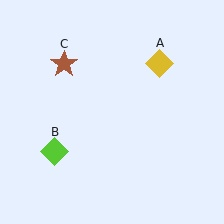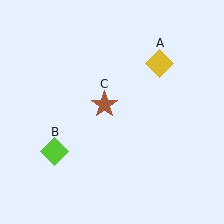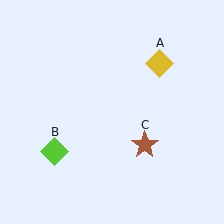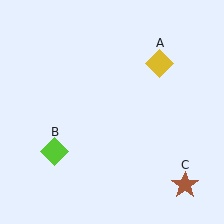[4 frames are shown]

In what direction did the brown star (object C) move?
The brown star (object C) moved down and to the right.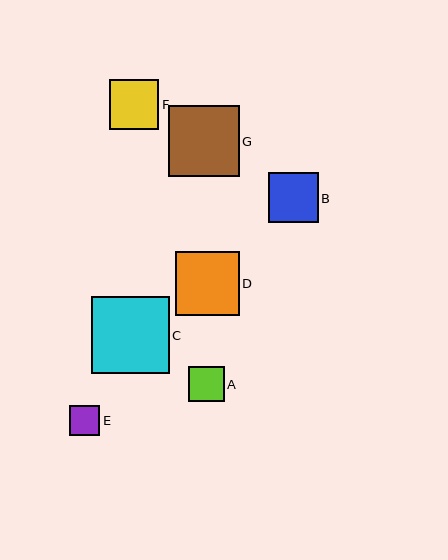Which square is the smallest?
Square E is the smallest with a size of approximately 30 pixels.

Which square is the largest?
Square C is the largest with a size of approximately 77 pixels.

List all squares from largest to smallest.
From largest to smallest: C, G, D, B, F, A, E.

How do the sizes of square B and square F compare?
Square B and square F are approximately the same size.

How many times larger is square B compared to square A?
Square B is approximately 1.4 times the size of square A.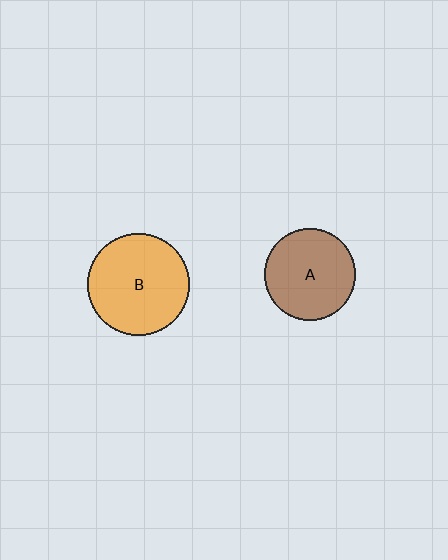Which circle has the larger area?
Circle B (orange).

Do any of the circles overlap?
No, none of the circles overlap.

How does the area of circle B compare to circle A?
Approximately 1.2 times.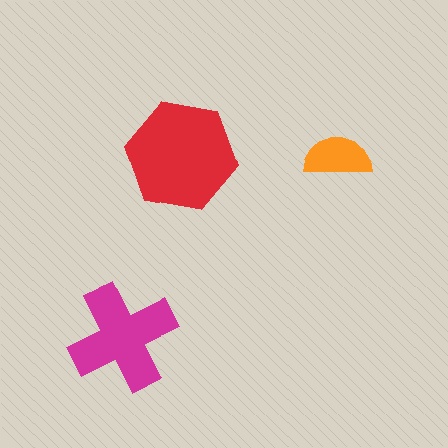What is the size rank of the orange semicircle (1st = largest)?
3rd.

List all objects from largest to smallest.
The red hexagon, the magenta cross, the orange semicircle.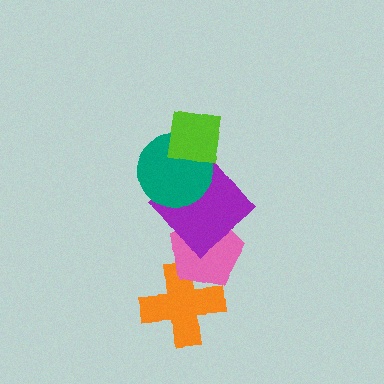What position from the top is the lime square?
The lime square is 1st from the top.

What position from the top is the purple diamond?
The purple diamond is 3rd from the top.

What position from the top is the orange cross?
The orange cross is 5th from the top.